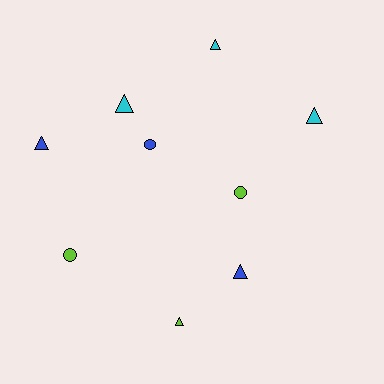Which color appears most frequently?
Blue, with 3 objects.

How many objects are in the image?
There are 9 objects.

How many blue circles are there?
There is 1 blue circle.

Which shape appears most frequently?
Triangle, with 6 objects.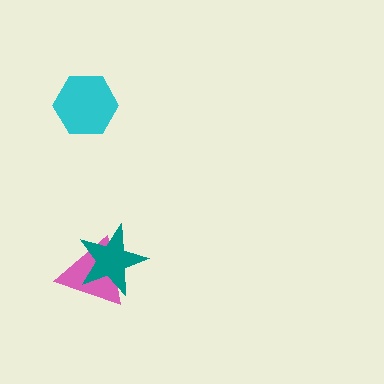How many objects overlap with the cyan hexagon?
0 objects overlap with the cyan hexagon.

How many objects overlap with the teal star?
1 object overlaps with the teal star.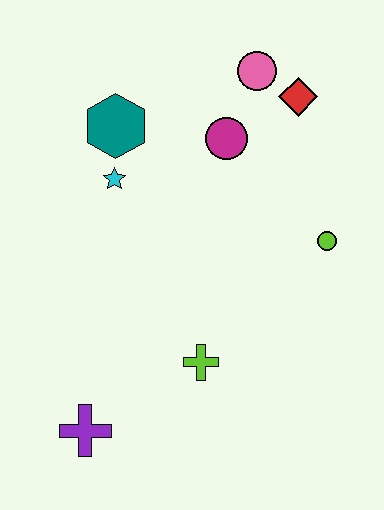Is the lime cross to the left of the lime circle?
Yes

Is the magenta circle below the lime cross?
No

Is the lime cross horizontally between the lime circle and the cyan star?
Yes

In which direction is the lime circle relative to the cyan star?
The lime circle is to the right of the cyan star.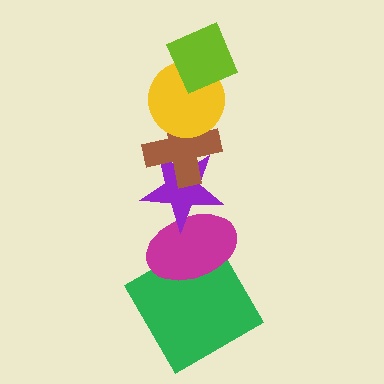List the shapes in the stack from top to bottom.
From top to bottom: the lime diamond, the yellow circle, the brown cross, the purple star, the magenta ellipse, the green square.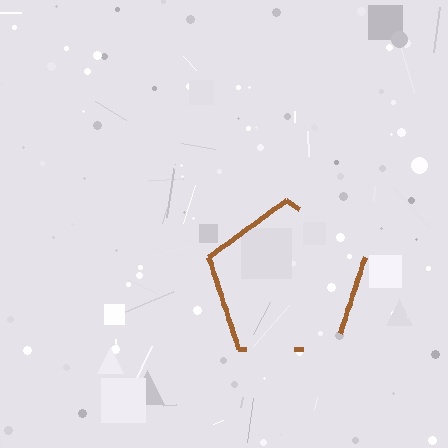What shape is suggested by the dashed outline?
The dashed outline suggests a pentagon.